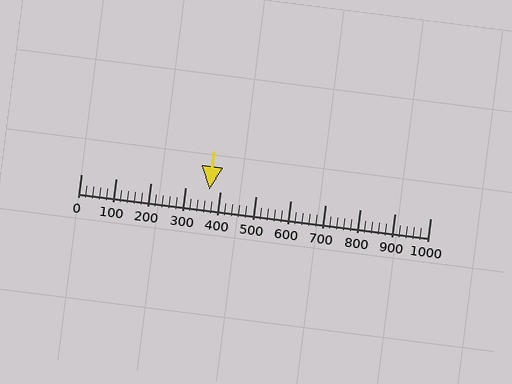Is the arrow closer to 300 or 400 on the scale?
The arrow is closer to 400.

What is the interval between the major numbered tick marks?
The major tick marks are spaced 100 units apart.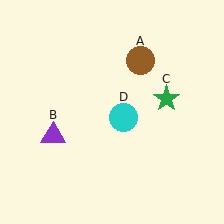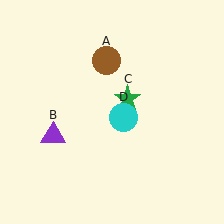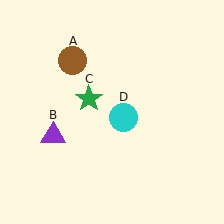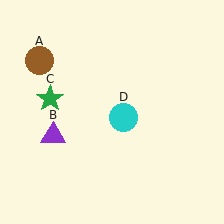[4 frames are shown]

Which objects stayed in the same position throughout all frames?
Purple triangle (object B) and cyan circle (object D) remained stationary.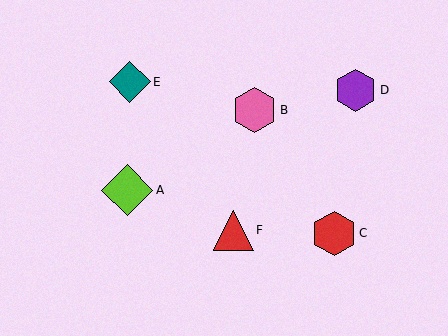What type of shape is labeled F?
Shape F is a red triangle.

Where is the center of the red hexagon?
The center of the red hexagon is at (334, 233).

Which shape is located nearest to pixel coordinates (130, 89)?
The teal diamond (labeled E) at (130, 82) is nearest to that location.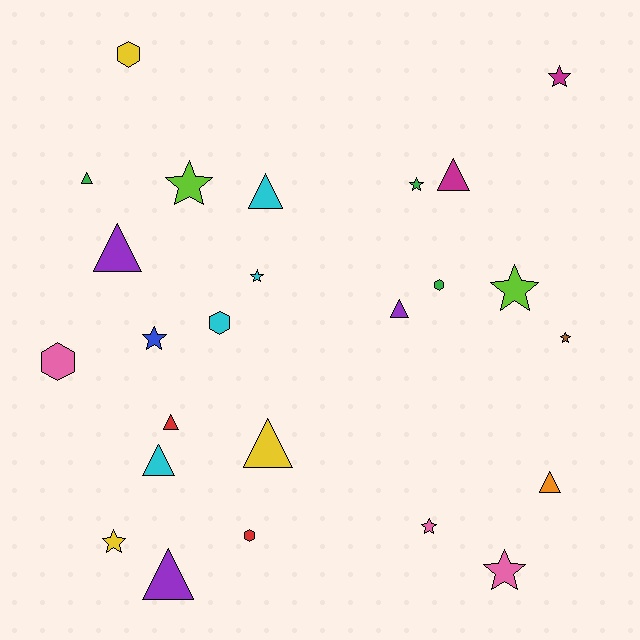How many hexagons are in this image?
There are 5 hexagons.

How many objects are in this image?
There are 25 objects.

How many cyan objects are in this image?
There are 4 cyan objects.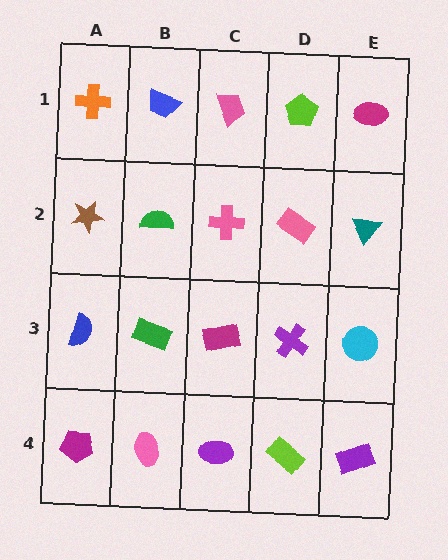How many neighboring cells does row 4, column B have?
3.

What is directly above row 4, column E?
A cyan circle.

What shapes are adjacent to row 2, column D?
A lime pentagon (row 1, column D), a purple cross (row 3, column D), a pink cross (row 2, column C), a teal triangle (row 2, column E).